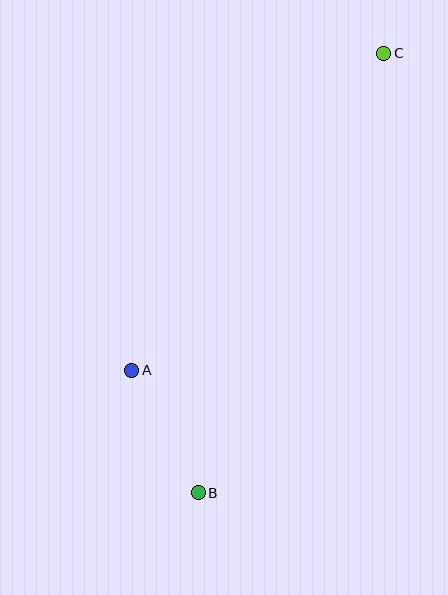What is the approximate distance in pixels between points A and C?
The distance between A and C is approximately 405 pixels.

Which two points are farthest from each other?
Points B and C are farthest from each other.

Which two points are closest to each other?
Points A and B are closest to each other.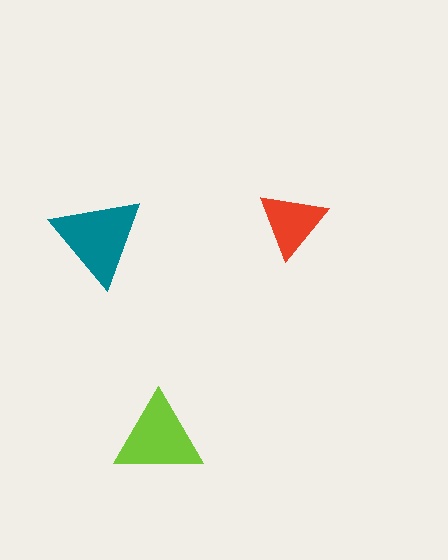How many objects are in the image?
There are 3 objects in the image.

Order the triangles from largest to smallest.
the teal one, the lime one, the red one.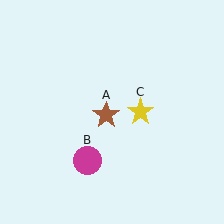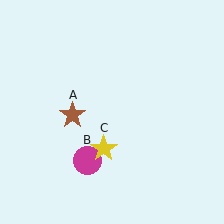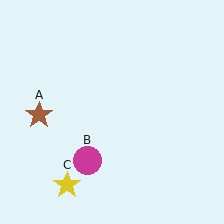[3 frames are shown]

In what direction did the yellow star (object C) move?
The yellow star (object C) moved down and to the left.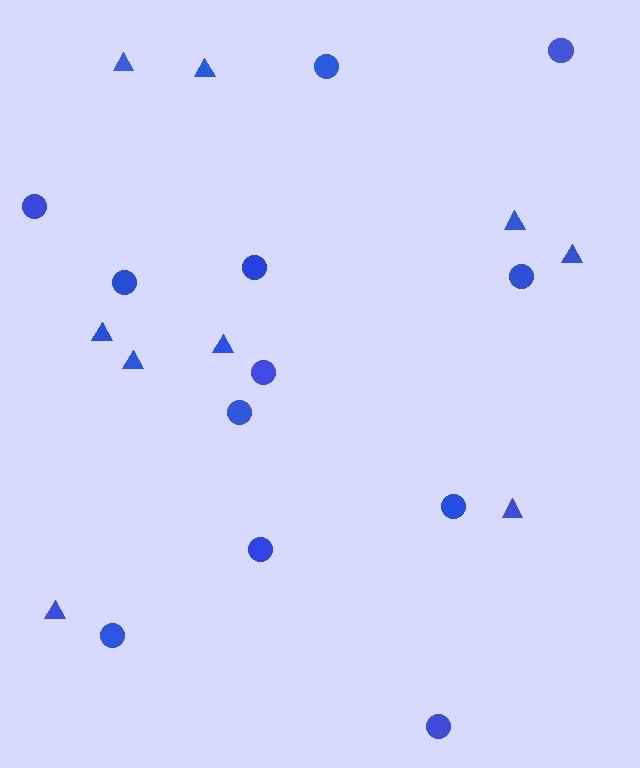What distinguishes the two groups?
There are 2 groups: one group of triangles (9) and one group of circles (12).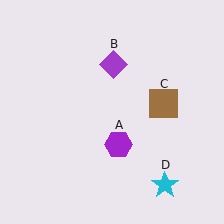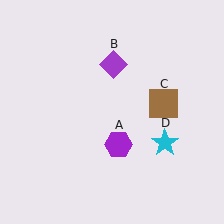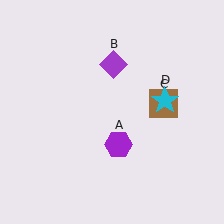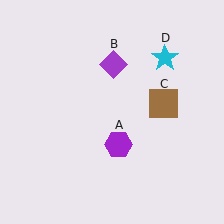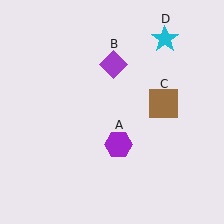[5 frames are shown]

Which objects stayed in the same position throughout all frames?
Purple hexagon (object A) and purple diamond (object B) and brown square (object C) remained stationary.